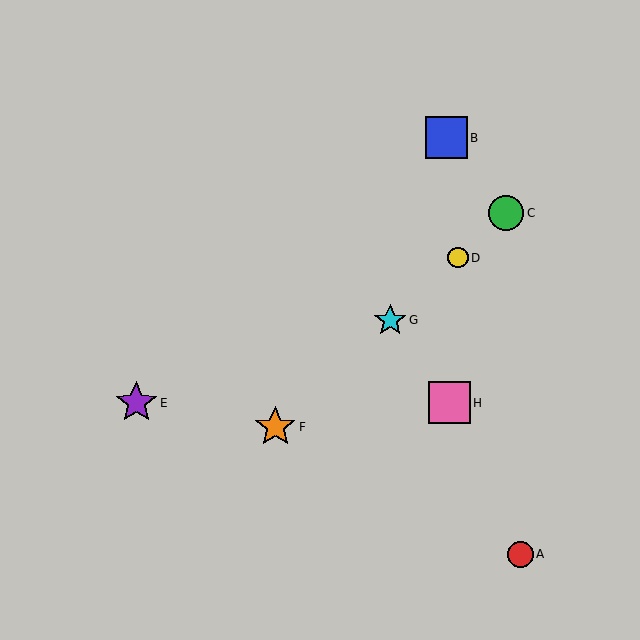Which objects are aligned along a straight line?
Objects C, D, F, G are aligned along a straight line.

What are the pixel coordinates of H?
Object H is at (449, 403).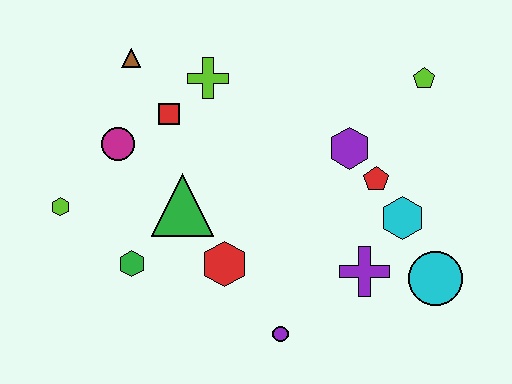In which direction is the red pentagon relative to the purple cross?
The red pentagon is above the purple cross.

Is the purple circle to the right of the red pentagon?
No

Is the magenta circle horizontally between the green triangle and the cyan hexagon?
No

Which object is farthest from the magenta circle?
The cyan circle is farthest from the magenta circle.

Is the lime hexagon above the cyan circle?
Yes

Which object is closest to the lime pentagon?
The purple hexagon is closest to the lime pentagon.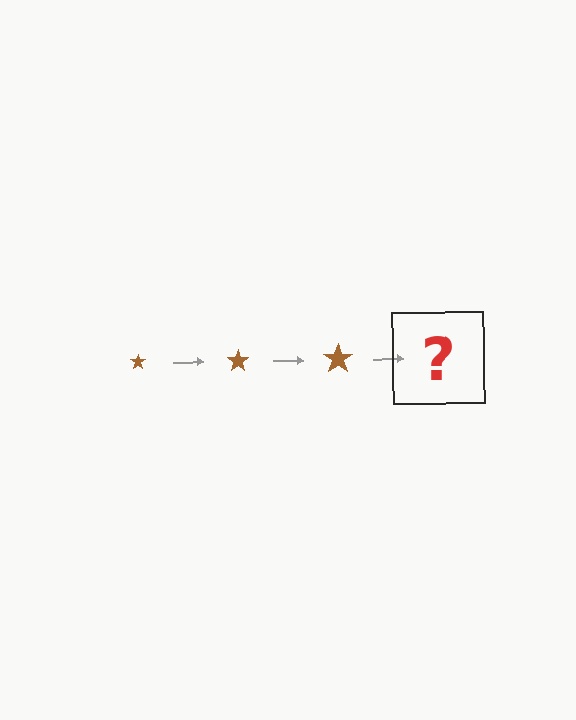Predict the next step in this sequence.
The next step is a brown star, larger than the previous one.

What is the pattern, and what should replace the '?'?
The pattern is that the star gets progressively larger each step. The '?' should be a brown star, larger than the previous one.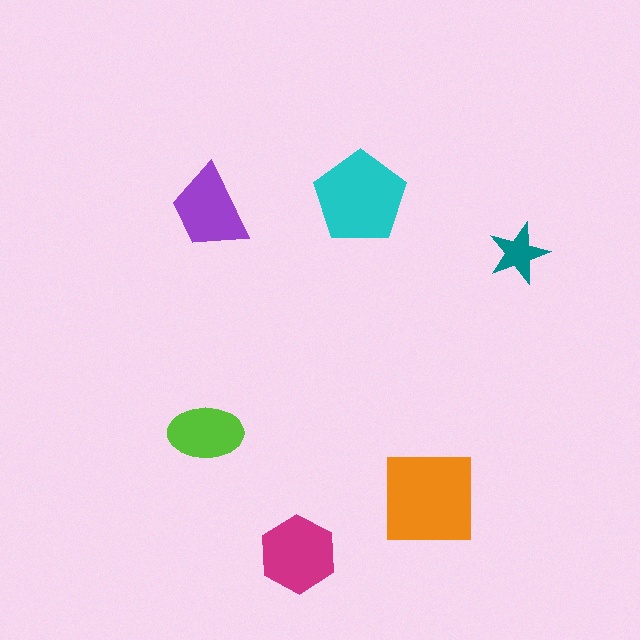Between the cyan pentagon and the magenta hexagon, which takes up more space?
The cyan pentagon.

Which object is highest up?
The cyan pentagon is topmost.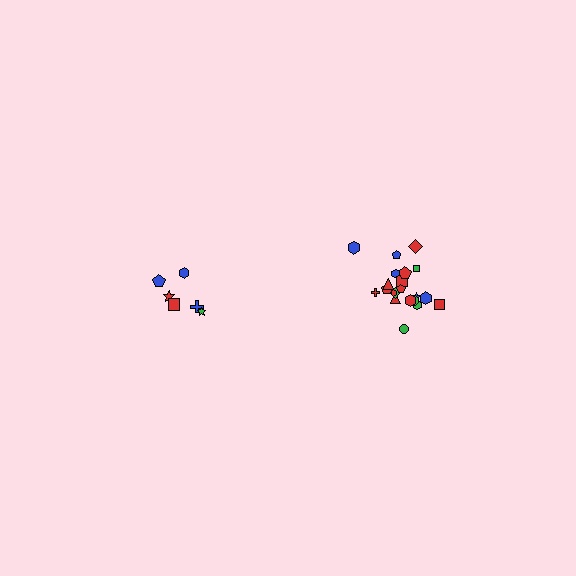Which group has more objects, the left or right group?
The right group.